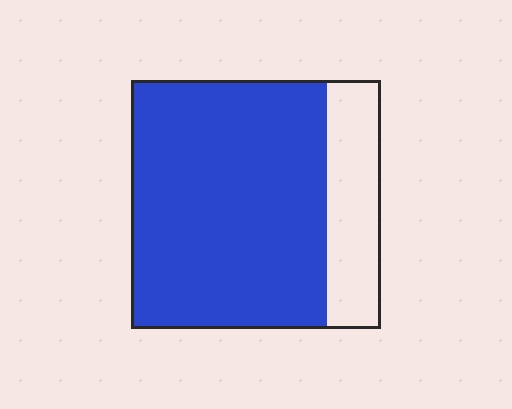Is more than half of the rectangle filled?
Yes.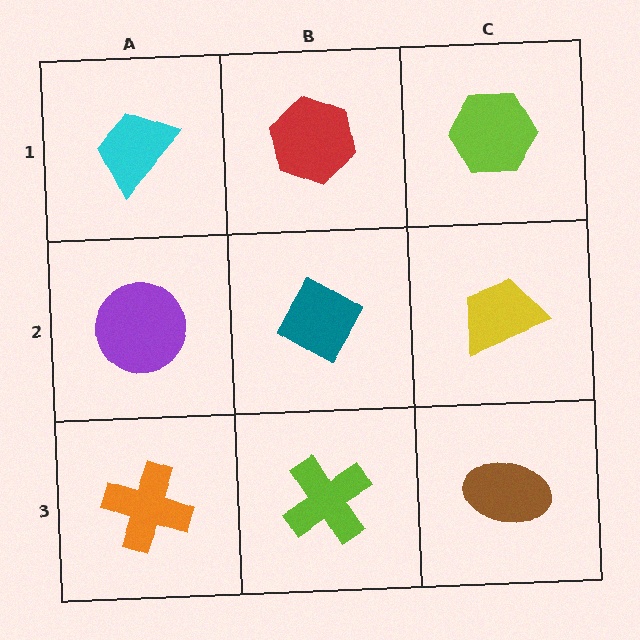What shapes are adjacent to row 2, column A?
A cyan trapezoid (row 1, column A), an orange cross (row 3, column A), a teal diamond (row 2, column B).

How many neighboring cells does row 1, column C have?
2.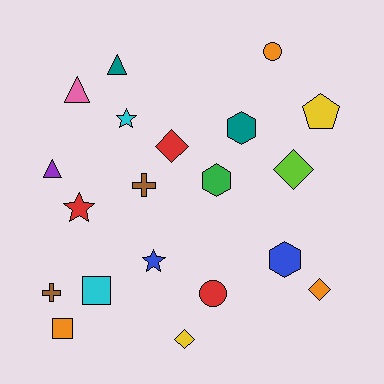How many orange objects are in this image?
There are 3 orange objects.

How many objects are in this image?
There are 20 objects.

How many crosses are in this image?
There are 2 crosses.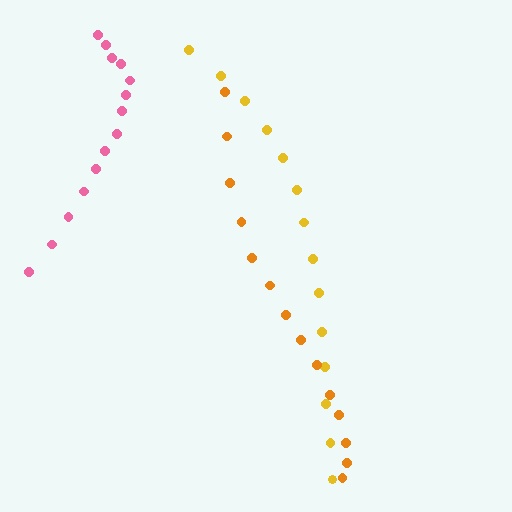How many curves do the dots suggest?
There are 3 distinct paths.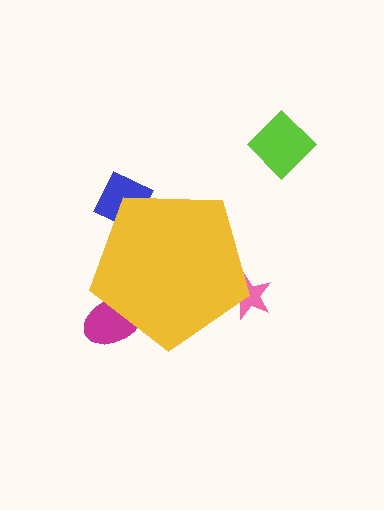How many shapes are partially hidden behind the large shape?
3 shapes are partially hidden.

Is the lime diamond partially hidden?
No, the lime diamond is fully visible.